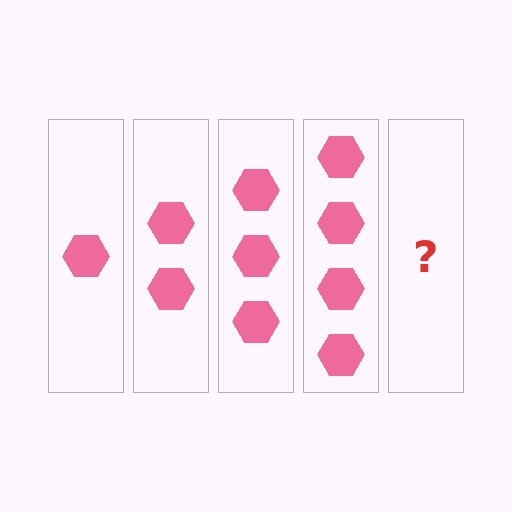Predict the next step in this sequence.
The next step is 5 hexagons.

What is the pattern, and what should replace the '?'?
The pattern is that each step adds one more hexagon. The '?' should be 5 hexagons.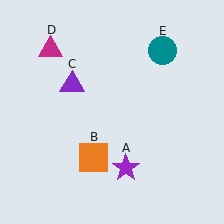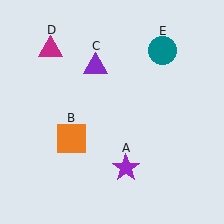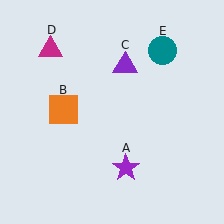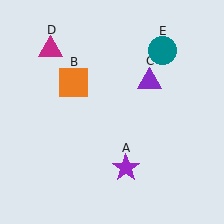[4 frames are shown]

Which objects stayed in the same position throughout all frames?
Purple star (object A) and magenta triangle (object D) and teal circle (object E) remained stationary.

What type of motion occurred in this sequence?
The orange square (object B), purple triangle (object C) rotated clockwise around the center of the scene.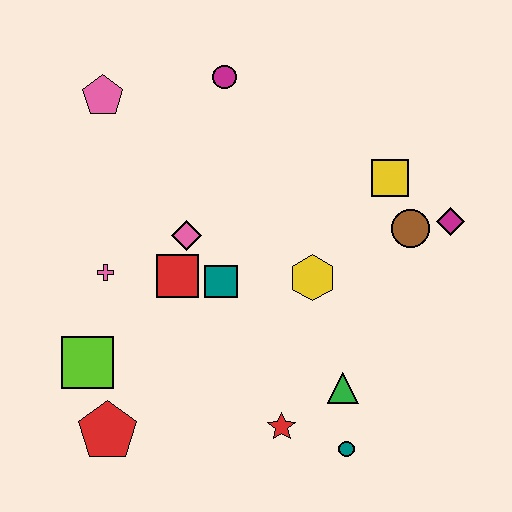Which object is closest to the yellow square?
The brown circle is closest to the yellow square.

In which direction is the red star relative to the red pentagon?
The red star is to the right of the red pentagon.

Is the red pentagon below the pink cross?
Yes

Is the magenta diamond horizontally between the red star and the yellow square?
No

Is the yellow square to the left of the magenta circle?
No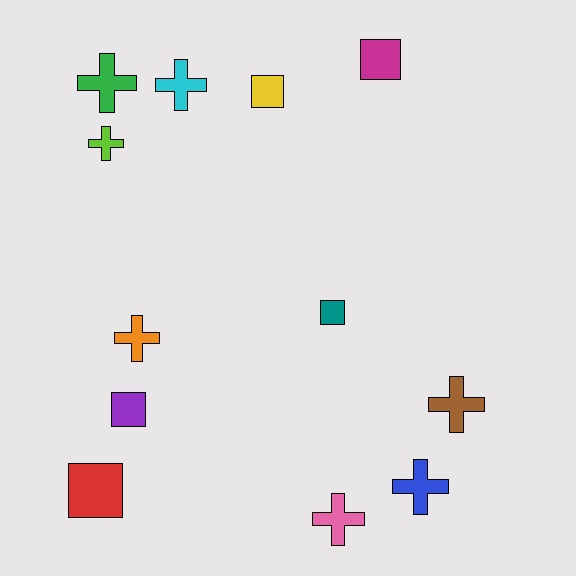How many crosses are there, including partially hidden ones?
There are 7 crosses.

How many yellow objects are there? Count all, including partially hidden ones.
There is 1 yellow object.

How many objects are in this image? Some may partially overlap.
There are 12 objects.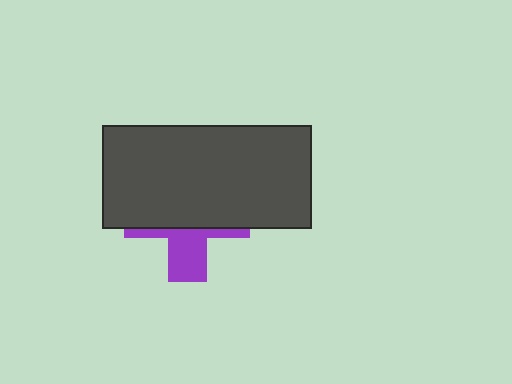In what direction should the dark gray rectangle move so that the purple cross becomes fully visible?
The dark gray rectangle should move up. That is the shortest direction to clear the overlap and leave the purple cross fully visible.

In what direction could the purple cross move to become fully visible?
The purple cross could move down. That would shift it out from behind the dark gray rectangle entirely.